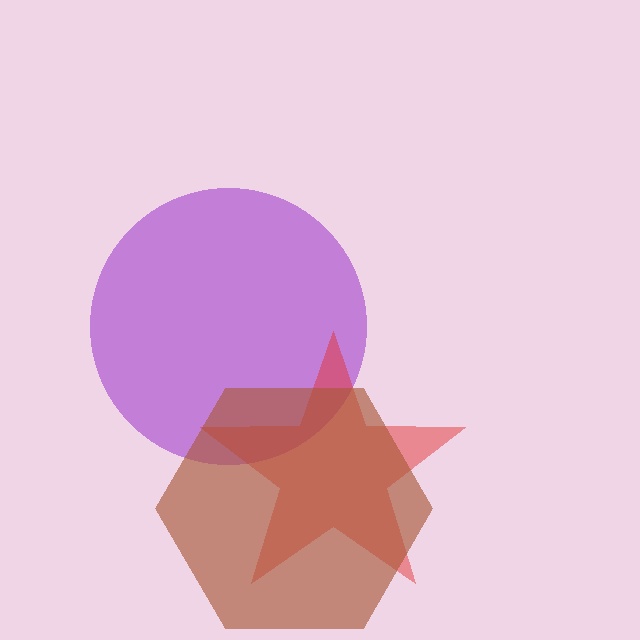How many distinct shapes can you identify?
There are 3 distinct shapes: a purple circle, a red star, a brown hexagon.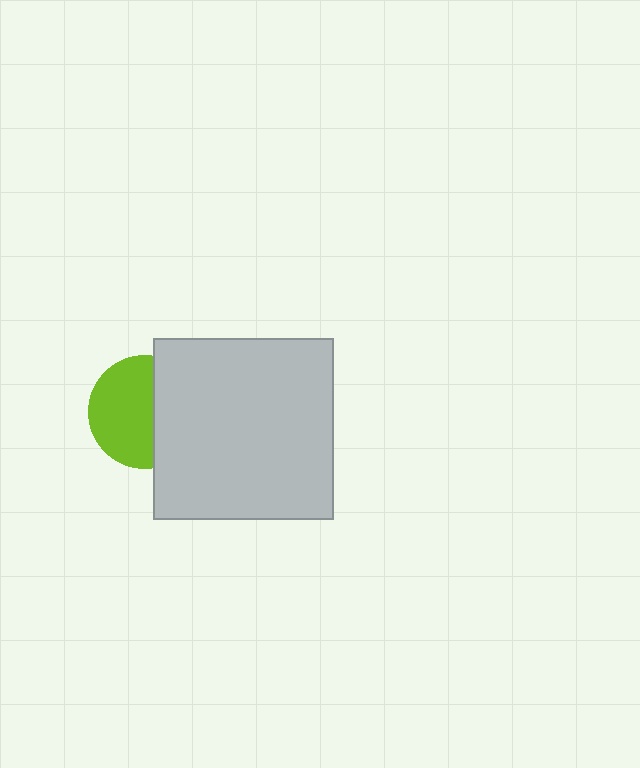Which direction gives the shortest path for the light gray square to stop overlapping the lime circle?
Moving right gives the shortest separation.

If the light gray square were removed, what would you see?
You would see the complete lime circle.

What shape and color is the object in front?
The object in front is a light gray square.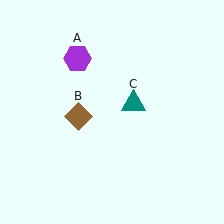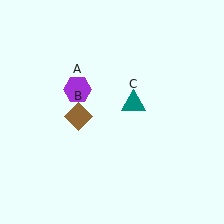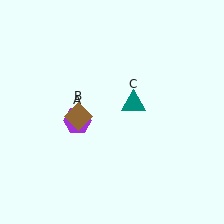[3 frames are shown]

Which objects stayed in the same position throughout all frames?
Brown diamond (object B) and teal triangle (object C) remained stationary.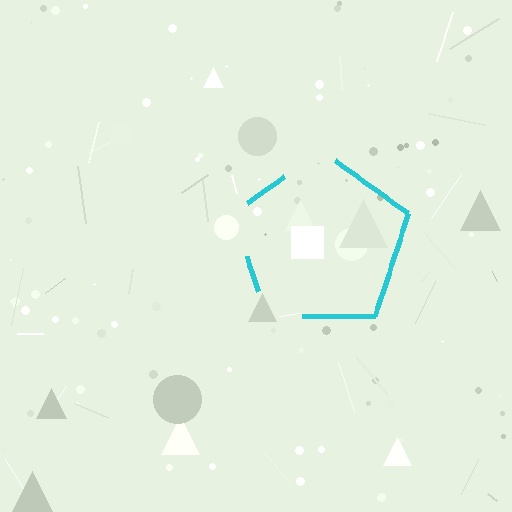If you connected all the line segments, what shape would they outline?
They would outline a pentagon.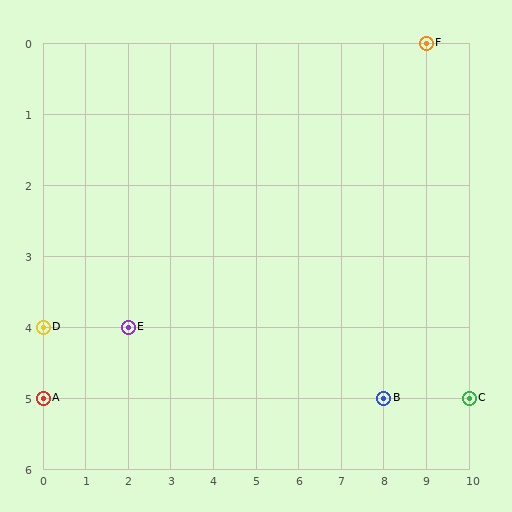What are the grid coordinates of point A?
Point A is at grid coordinates (0, 5).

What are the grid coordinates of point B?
Point B is at grid coordinates (8, 5).